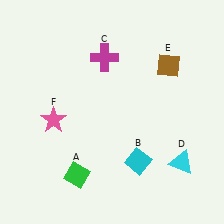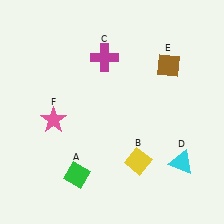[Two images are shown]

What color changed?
The diamond (B) changed from cyan in Image 1 to yellow in Image 2.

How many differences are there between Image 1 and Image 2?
There is 1 difference between the two images.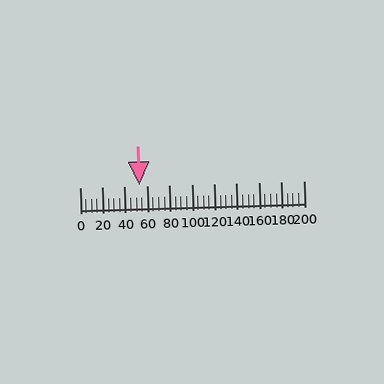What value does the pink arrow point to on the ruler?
The pink arrow points to approximately 53.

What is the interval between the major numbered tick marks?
The major tick marks are spaced 20 units apart.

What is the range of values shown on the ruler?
The ruler shows values from 0 to 200.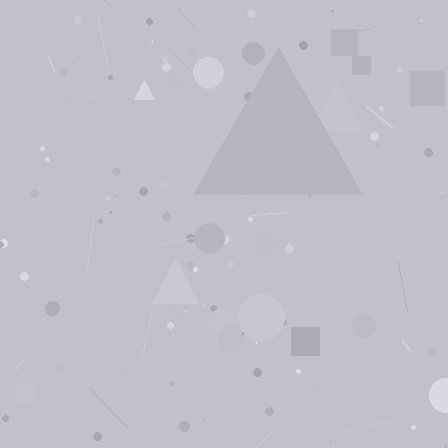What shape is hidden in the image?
A triangle is hidden in the image.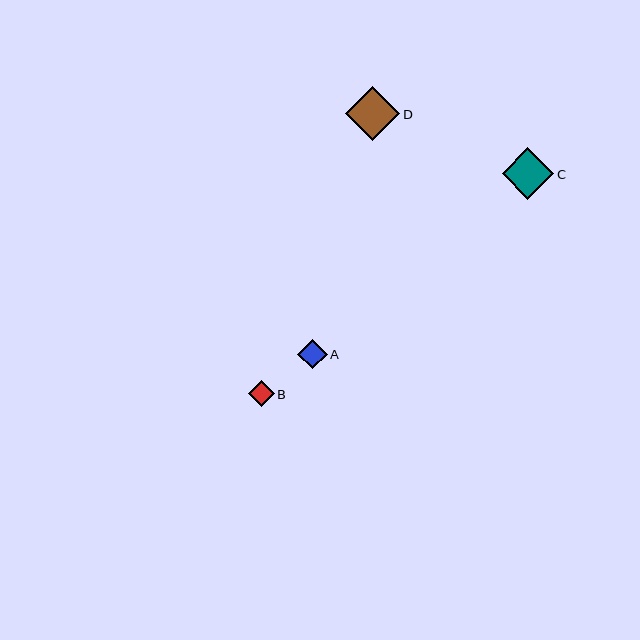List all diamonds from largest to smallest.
From largest to smallest: D, C, A, B.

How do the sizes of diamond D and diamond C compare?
Diamond D and diamond C are approximately the same size.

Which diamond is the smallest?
Diamond B is the smallest with a size of approximately 26 pixels.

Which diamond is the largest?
Diamond D is the largest with a size of approximately 54 pixels.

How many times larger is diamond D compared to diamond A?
Diamond D is approximately 1.9 times the size of diamond A.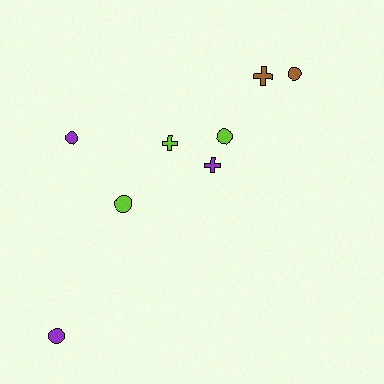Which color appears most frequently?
Purple, with 3 objects.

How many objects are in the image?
There are 8 objects.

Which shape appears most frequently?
Circle, with 5 objects.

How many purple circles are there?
There are 2 purple circles.